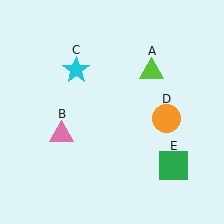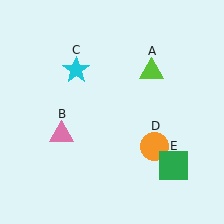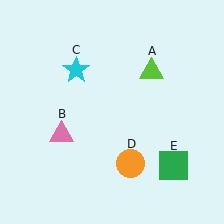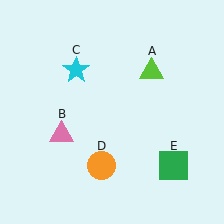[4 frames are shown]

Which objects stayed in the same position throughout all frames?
Lime triangle (object A) and pink triangle (object B) and cyan star (object C) and green square (object E) remained stationary.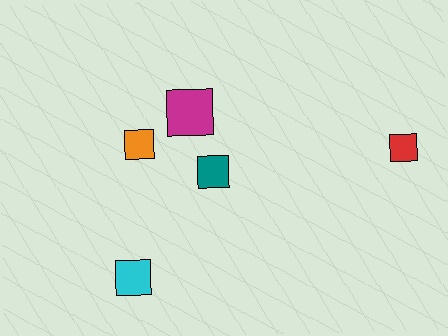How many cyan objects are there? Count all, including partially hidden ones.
There is 1 cyan object.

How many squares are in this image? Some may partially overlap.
There are 5 squares.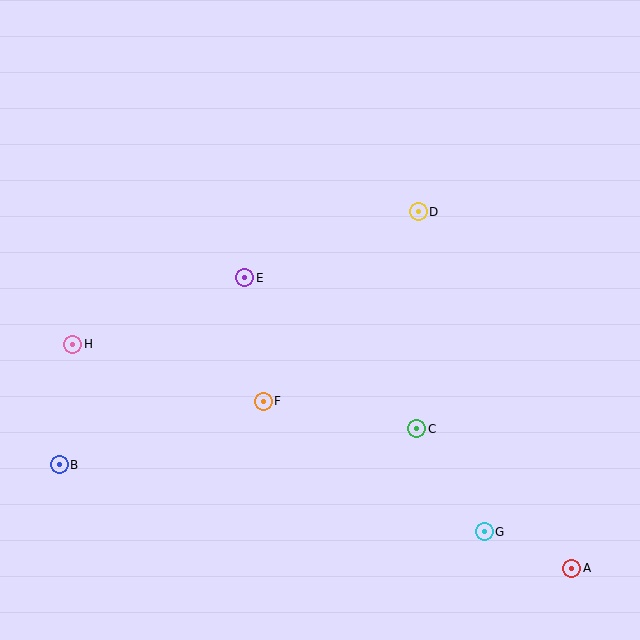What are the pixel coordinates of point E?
Point E is at (245, 278).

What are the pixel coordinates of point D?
Point D is at (418, 212).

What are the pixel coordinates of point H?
Point H is at (73, 344).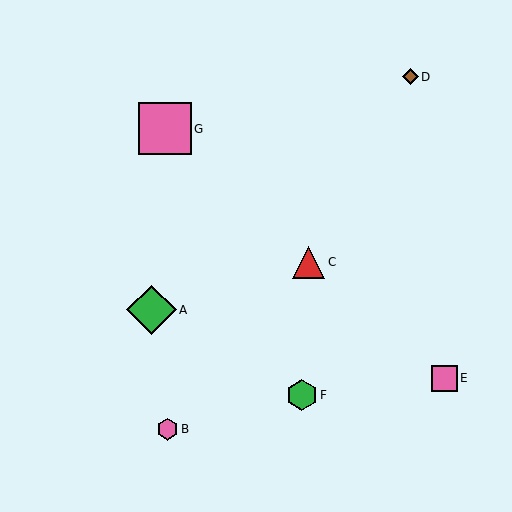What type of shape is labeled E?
Shape E is a pink square.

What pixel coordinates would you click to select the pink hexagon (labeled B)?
Click at (167, 429) to select the pink hexagon B.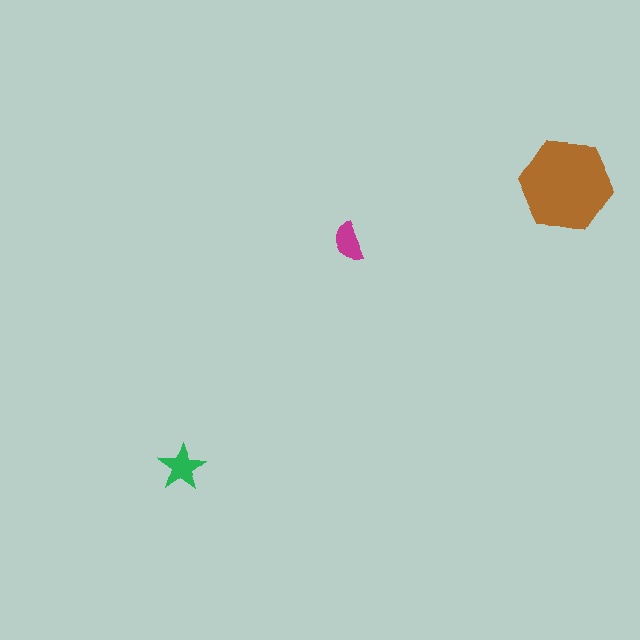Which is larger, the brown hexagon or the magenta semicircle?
The brown hexagon.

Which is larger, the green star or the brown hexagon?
The brown hexagon.